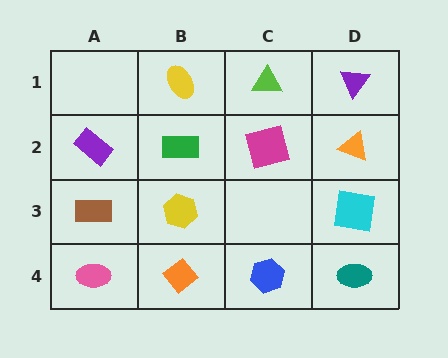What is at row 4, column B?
An orange diamond.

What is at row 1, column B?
A yellow ellipse.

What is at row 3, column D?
A cyan square.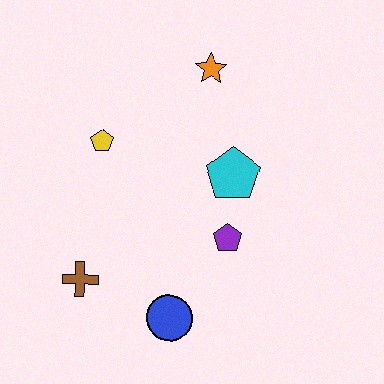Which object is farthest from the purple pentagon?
The orange star is farthest from the purple pentagon.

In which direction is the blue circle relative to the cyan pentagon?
The blue circle is below the cyan pentagon.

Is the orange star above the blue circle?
Yes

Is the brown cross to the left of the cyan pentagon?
Yes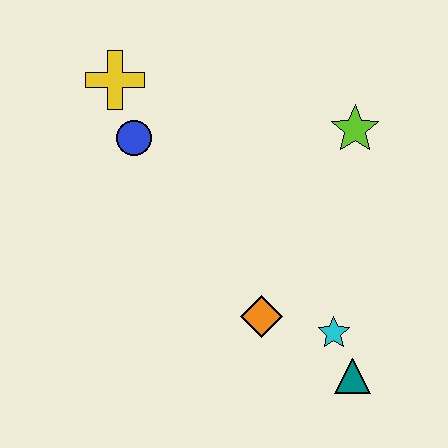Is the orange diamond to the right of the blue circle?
Yes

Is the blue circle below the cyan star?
No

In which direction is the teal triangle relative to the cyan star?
The teal triangle is below the cyan star.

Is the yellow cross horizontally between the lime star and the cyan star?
No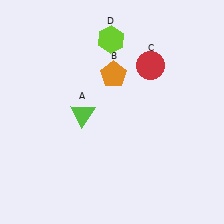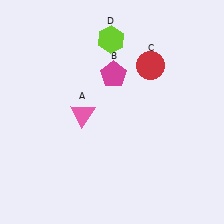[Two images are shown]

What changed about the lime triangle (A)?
In Image 1, A is lime. In Image 2, it changed to pink.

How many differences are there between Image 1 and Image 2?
There are 2 differences between the two images.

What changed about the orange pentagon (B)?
In Image 1, B is orange. In Image 2, it changed to magenta.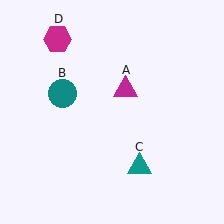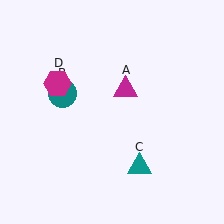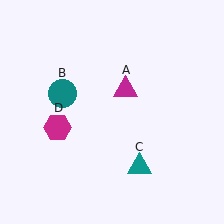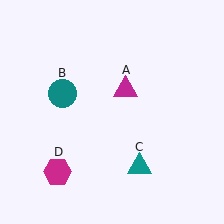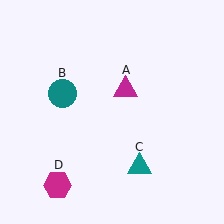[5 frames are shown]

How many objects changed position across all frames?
1 object changed position: magenta hexagon (object D).